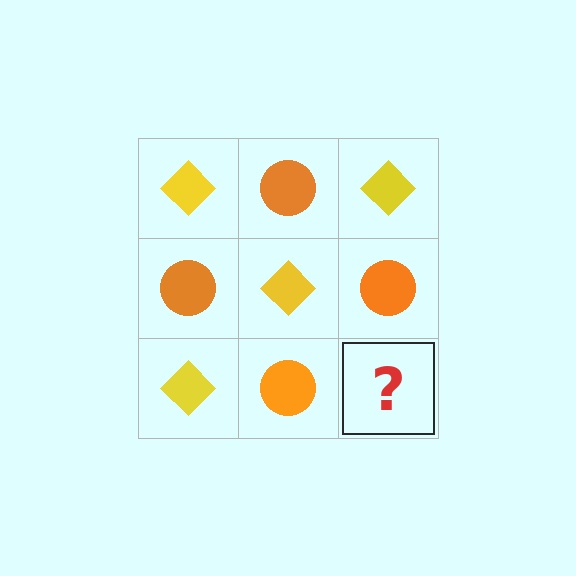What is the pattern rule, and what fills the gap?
The rule is that it alternates yellow diamond and orange circle in a checkerboard pattern. The gap should be filled with a yellow diamond.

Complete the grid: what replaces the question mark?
The question mark should be replaced with a yellow diamond.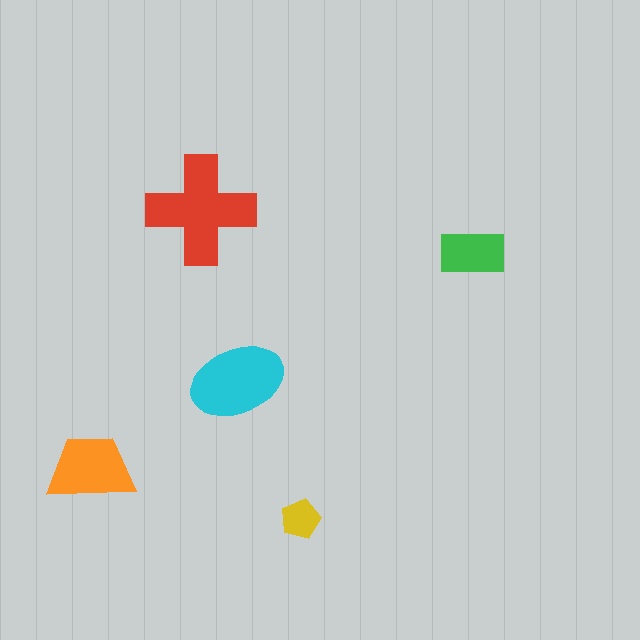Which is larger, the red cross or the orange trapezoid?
The red cross.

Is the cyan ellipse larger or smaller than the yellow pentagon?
Larger.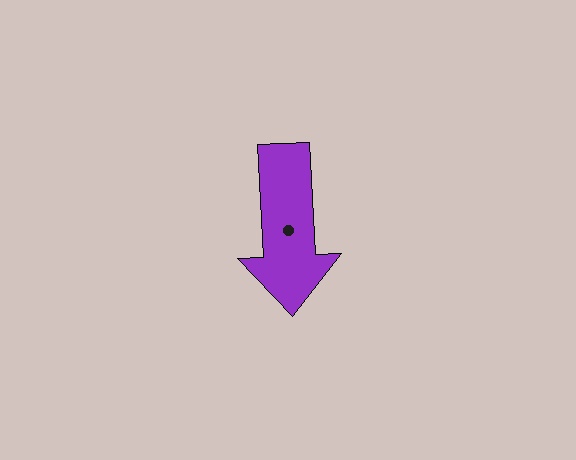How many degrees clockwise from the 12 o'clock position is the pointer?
Approximately 177 degrees.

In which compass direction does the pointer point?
South.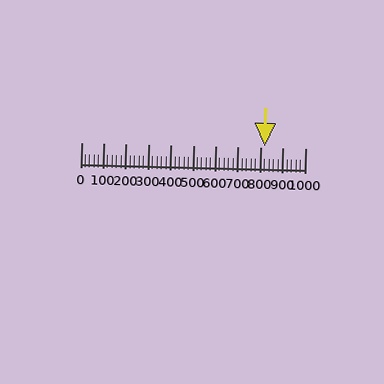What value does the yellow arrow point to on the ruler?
The yellow arrow points to approximately 820.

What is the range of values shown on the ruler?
The ruler shows values from 0 to 1000.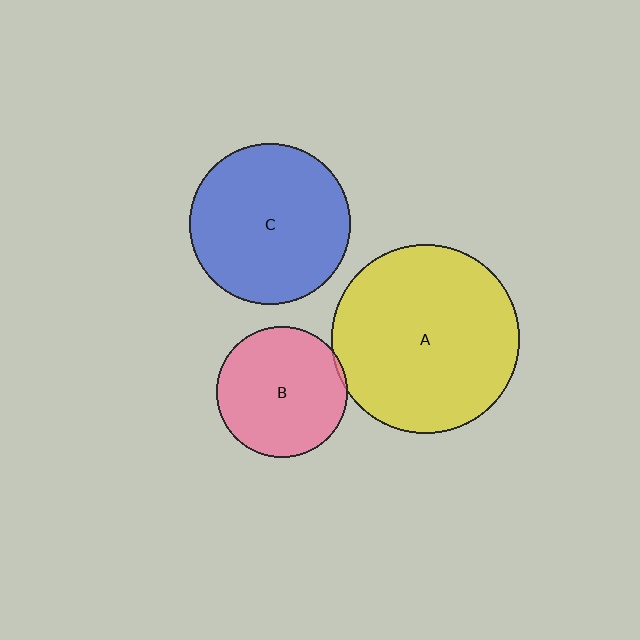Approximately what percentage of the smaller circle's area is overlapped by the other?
Approximately 5%.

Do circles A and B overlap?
Yes.